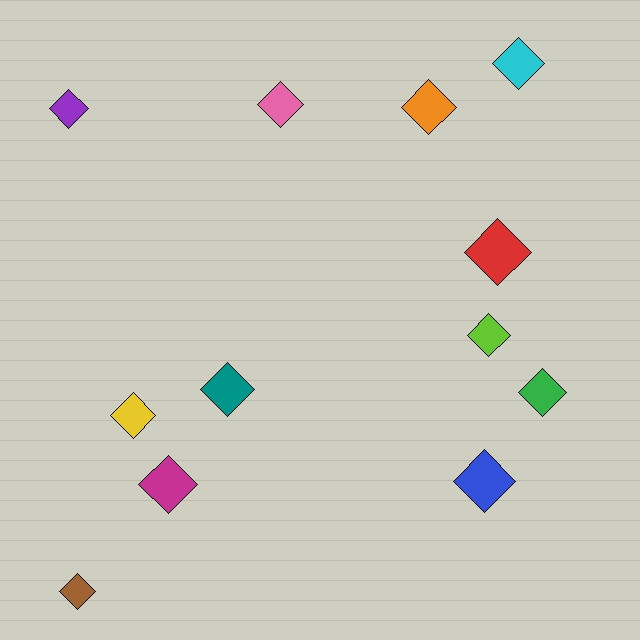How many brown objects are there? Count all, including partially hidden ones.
There is 1 brown object.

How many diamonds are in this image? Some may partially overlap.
There are 12 diamonds.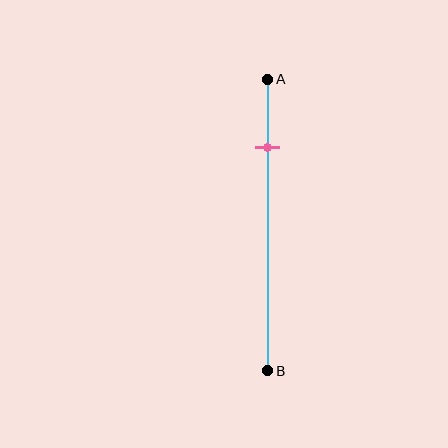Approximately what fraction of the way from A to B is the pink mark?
The pink mark is approximately 25% of the way from A to B.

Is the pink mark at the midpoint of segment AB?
No, the mark is at about 25% from A, not at the 50% midpoint.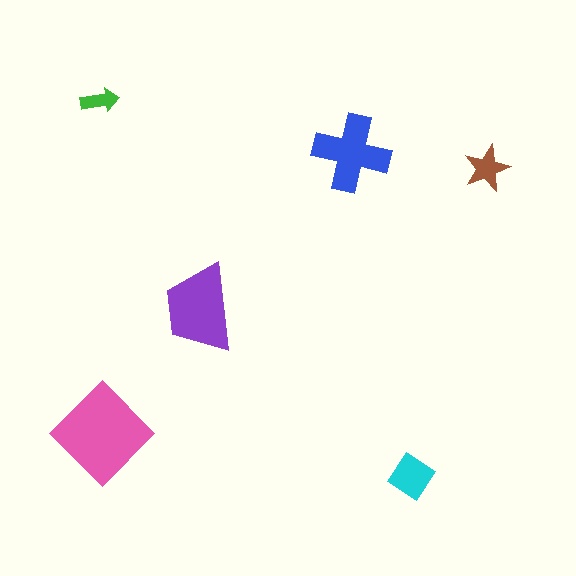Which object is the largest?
The pink diamond.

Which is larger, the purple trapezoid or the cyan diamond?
The purple trapezoid.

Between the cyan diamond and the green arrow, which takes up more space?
The cyan diamond.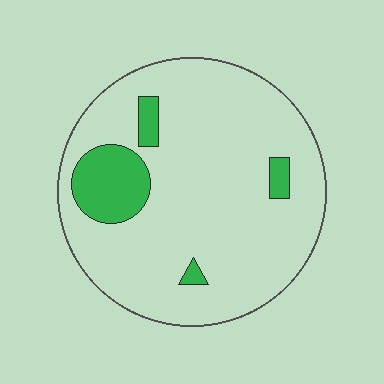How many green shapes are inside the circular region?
4.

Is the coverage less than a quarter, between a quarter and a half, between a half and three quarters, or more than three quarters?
Less than a quarter.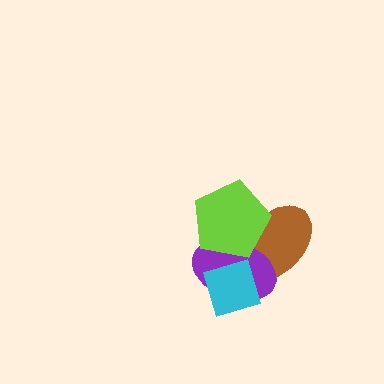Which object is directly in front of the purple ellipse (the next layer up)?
The cyan diamond is directly in front of the purple ellipse.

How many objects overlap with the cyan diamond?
2 objects overlap with the cyan diamond.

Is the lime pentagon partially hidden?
No, no other shape covers it.